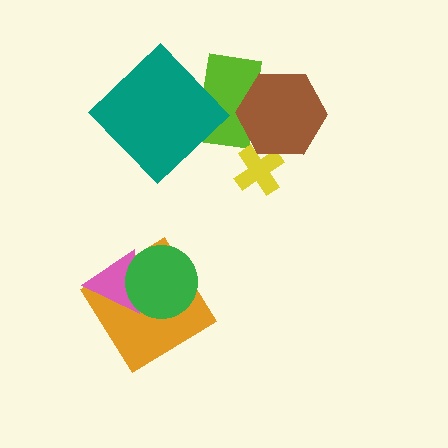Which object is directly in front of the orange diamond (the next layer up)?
The pink triangle is directly in front of the orange diamond.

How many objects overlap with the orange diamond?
2 objects overlap with the orange diamond.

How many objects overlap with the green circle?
2 objects overlap with the green circle.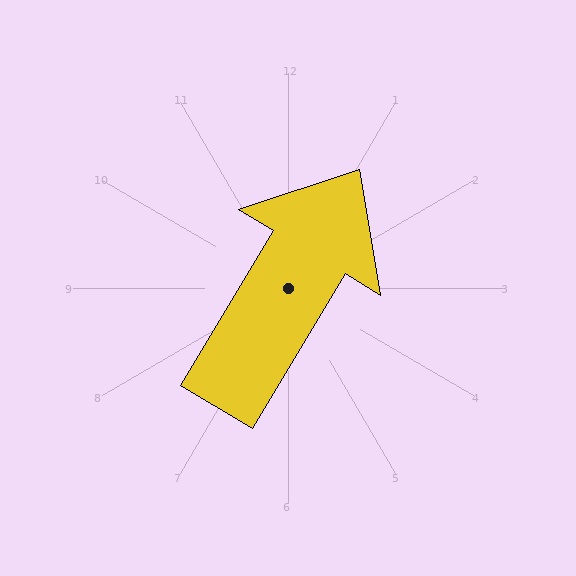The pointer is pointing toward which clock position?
Roughly 1 o'clock.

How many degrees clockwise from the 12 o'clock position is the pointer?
Approximately 31 degrees.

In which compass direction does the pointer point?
Northeast.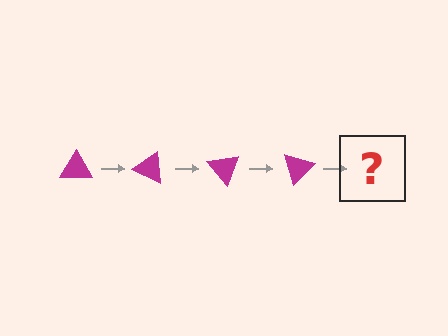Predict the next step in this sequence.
The next step is a magenta triangle rotated 100 degrees.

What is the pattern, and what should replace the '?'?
The pattern is that the triangle rotates 25 degrees each step. The '?' should be a magenta triangle rotated 100 degrees.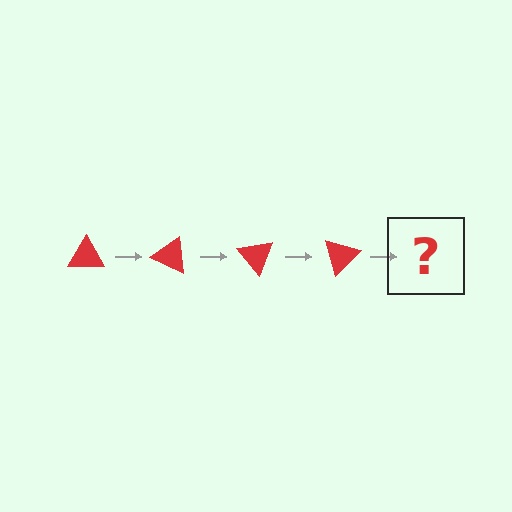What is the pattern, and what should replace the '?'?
The pattern is that the triangle rotates 25 degrees each step. The '?' should be a red triangle rotated 100 degrees.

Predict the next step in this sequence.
The next step is a red triangle rotated 100 degrees.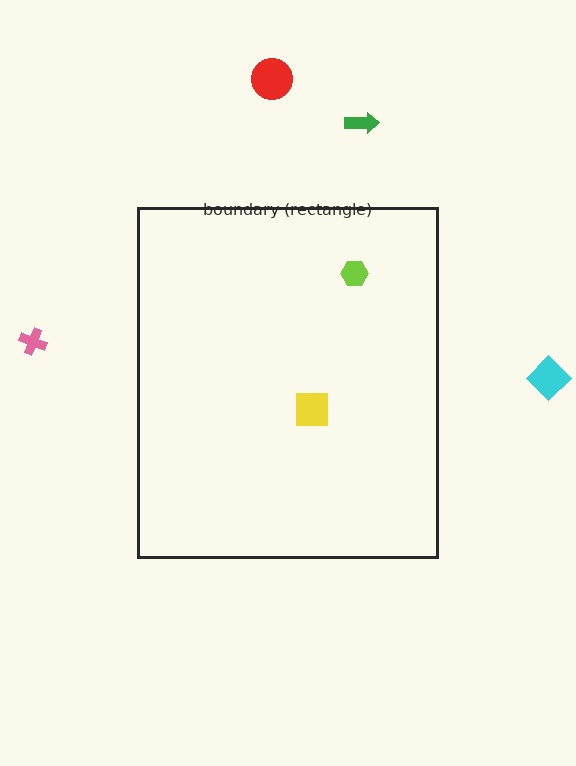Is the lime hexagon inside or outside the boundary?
Inside.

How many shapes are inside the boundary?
2 inside, 4 outside.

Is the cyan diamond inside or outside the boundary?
Outside.